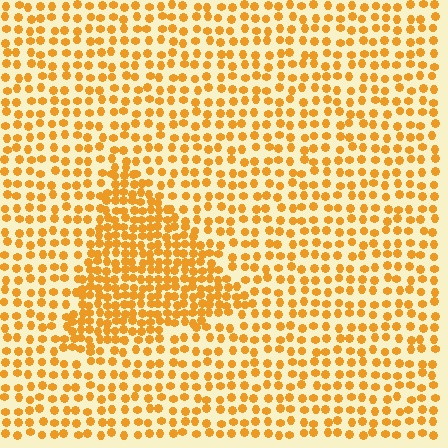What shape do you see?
I see a triangle.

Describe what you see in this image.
The image contains small orange elements arranged at two different densities. A triangle-shaped region is visible where the elements are more densely packed than the surrounding area.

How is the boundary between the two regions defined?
The boundary is defined by a change in element density (approximately 1.9x ratio). All elements are the same color, size, and shape.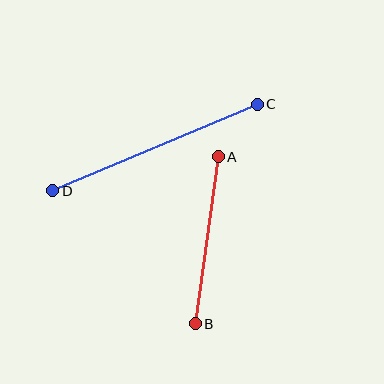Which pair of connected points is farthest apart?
Points C and D are farthest apart.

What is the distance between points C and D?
The distance is approximately 222 pixels.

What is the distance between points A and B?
The distance is approximately 169 pixels.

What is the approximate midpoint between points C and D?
The midpoint is at approximately (155, 148) pixels.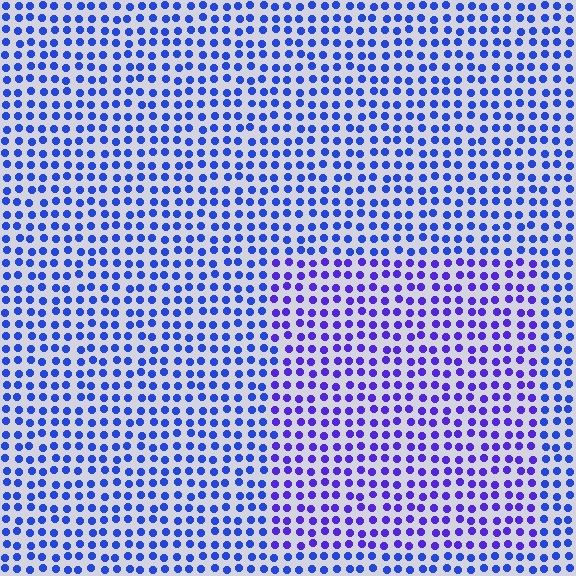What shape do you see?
I see a rectangle.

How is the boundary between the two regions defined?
The boundary is defined purely by a slight shift in hue (about 27 degrees). Spacing, size, and orientation are identical on both sides.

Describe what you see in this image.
The image is filled with small blue elements in a uniform arrangement. A rectangle-shaped region is visible where the elements are tinted to a slightly different hue, forming a subtle color boundary.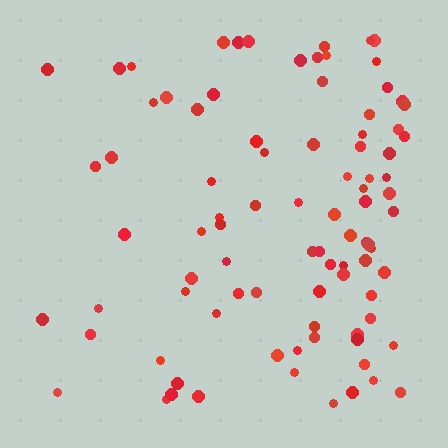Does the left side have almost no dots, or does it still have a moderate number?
Still a moderate number, just noticeably fewer than the right.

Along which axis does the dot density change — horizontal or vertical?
Horizontal.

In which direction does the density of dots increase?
From left to right, with the right side densest.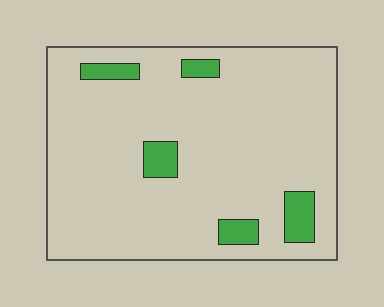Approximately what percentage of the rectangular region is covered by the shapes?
Approximately 10%.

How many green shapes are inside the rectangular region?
5.